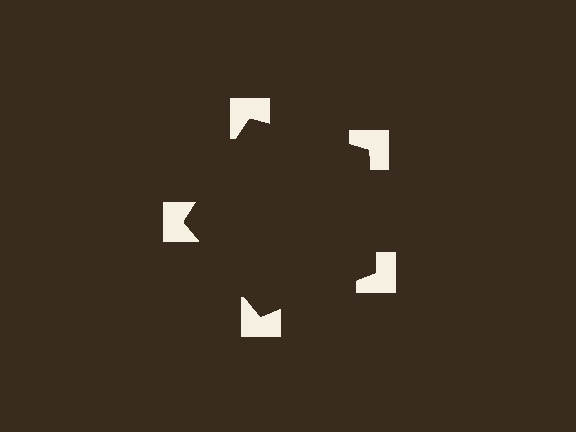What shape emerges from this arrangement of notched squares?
An illusory pentagon — its edges are inferred from the aligned wedge cuts in the notched squares, not physically drawn.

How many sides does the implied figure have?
5 sides.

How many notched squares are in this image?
There are 5 — one at each vertex of the illusory pentagon.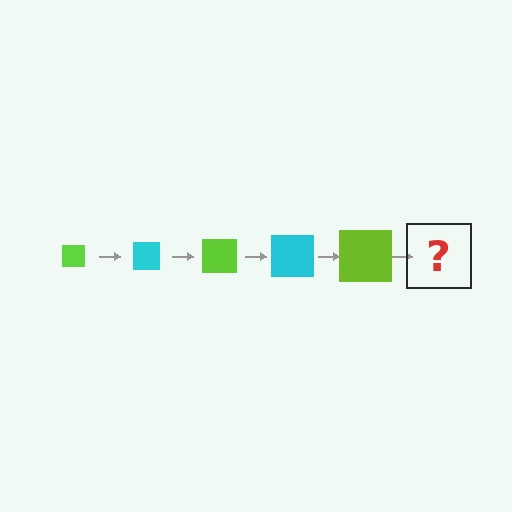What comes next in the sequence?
The next element should be a cyan square, larger than the previous one.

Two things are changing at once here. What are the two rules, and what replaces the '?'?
The two rules are that the square grows larger each step and the color cycles through lime and cyan. The '?' should be a cyan square, larger than the previous one.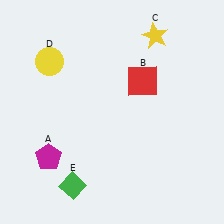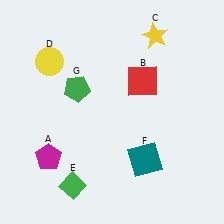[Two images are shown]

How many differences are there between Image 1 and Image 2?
There are 2 differences between the two images.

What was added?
A teal square (F), a green pentagon (G) were added in Image 2.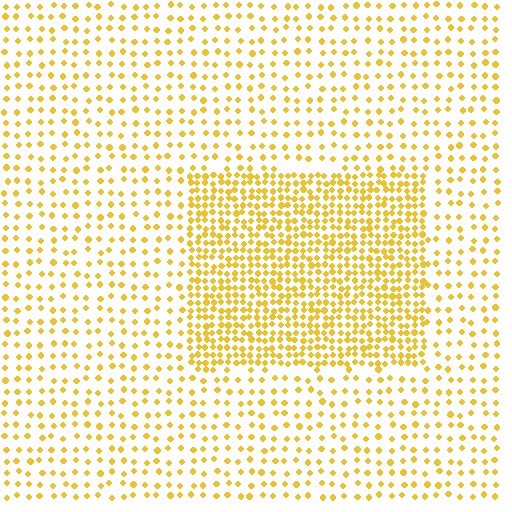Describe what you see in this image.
The image contains small yellow elements arranged at two different densities. A rectangle-shaped region is visible where the elements are more densely packed than the surrounding area.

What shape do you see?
I see a rectangle.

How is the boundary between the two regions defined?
The boundary is defined by a change in element density (approximately 2.4x ratio). All elements are the same color, size, and shape.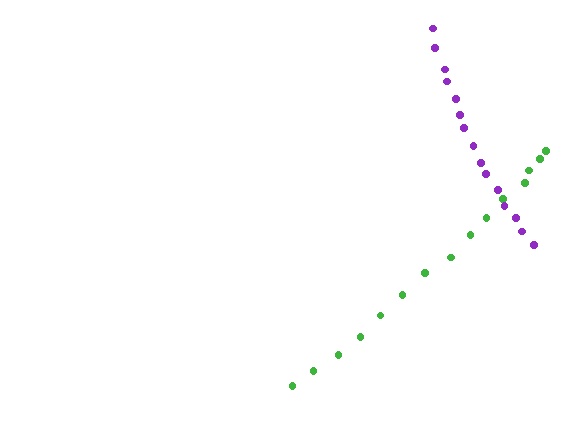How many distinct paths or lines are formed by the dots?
There are 2 distinct paths.